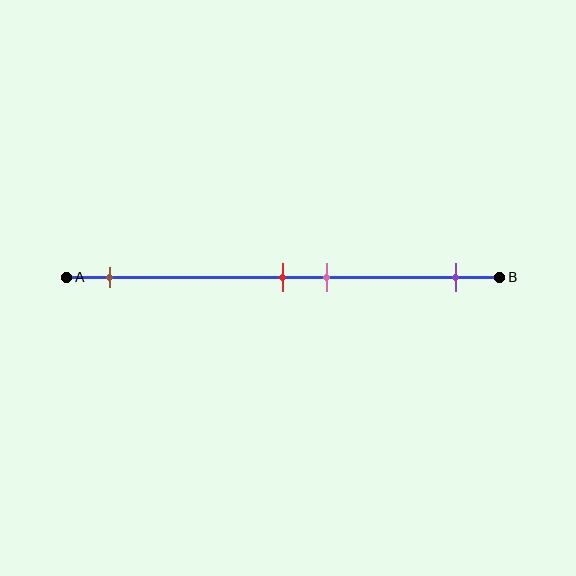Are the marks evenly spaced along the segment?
No, the marks are not evenly spaced.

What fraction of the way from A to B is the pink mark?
The pink mark is approximately 60% (0.6) of the way from A to B.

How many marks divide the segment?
There are 4 marks dividing the segment.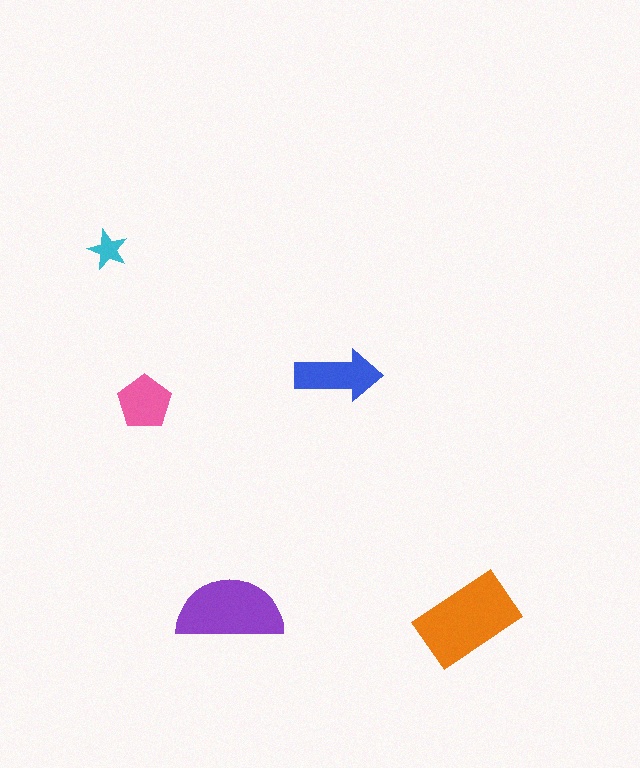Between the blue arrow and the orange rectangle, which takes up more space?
The orange rectangle.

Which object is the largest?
The orange rectangle.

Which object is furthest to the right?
The orange rectangle is rightmost.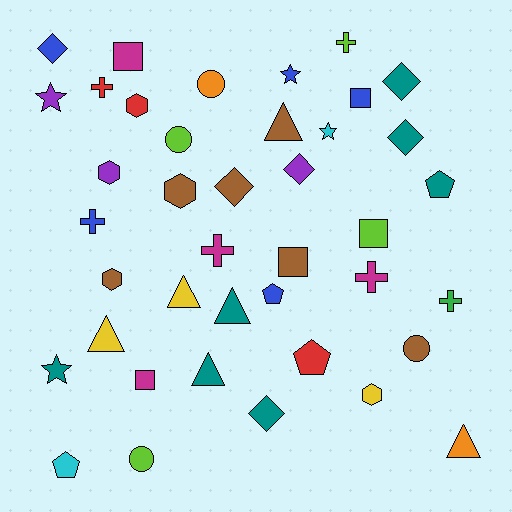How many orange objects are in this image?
There are 2 orange objects.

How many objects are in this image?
There are 40 objects.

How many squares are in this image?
There are 5 squares.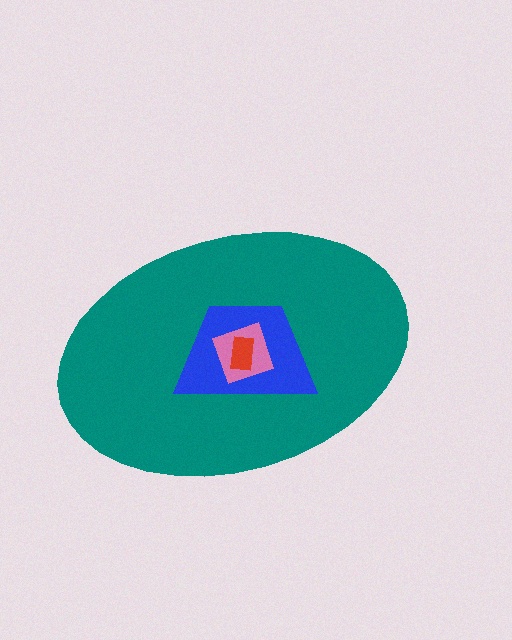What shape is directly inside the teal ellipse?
The blue trapezoid.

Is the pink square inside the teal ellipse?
Yes.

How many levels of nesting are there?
4.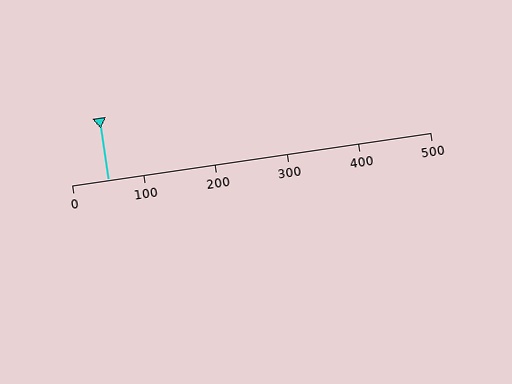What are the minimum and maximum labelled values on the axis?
The axis runs from 0 to 500.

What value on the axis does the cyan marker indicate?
The marker indicates approximately 50.